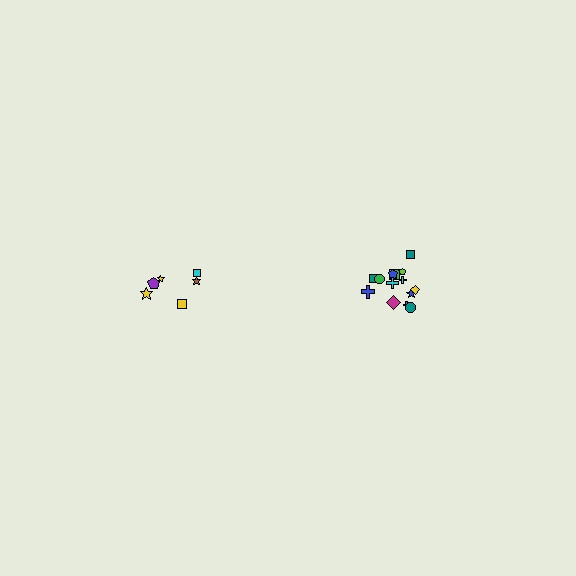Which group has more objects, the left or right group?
The right group.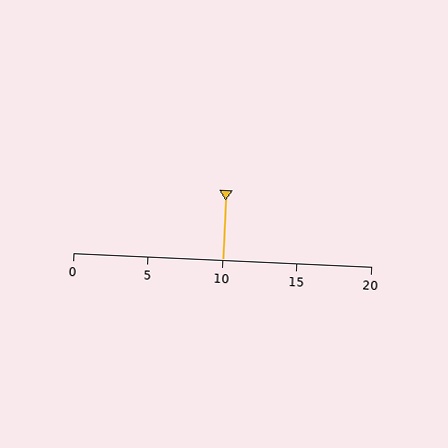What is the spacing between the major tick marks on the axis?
The major ticks are spaced 5 apart.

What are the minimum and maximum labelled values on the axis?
The axis runs from 0 to 20.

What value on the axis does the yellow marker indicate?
The marker indicates approximately 10.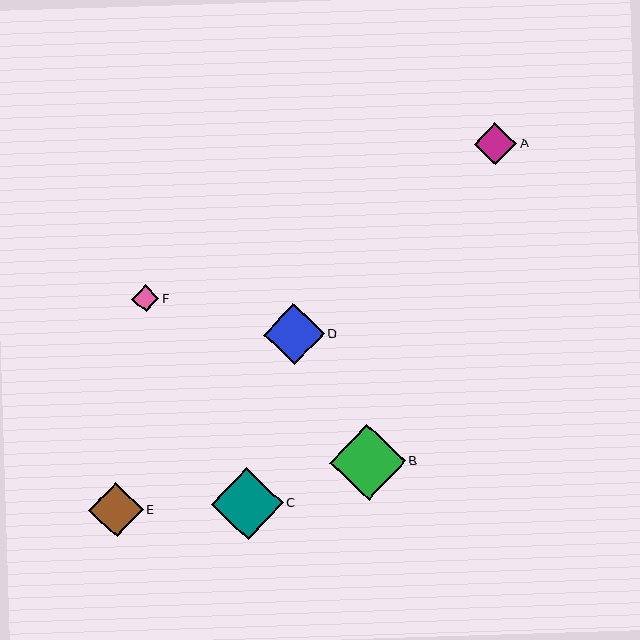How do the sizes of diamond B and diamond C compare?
Diamond B and diamond C are approximately the same size.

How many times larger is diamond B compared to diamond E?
Diamond B is approximately 1.4 times the size of diamond E.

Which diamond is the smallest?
Diamond F is the smallest with a size of approximately 27 pixels.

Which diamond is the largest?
Diamond B is the largest with a size of approximately 76 pixels.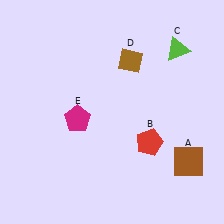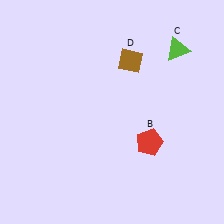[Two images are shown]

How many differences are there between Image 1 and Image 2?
There are 2 differences between the two images.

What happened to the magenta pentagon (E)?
The magenta pentagon (E) was removed in Image 2. It was in the bottom-left area of Image 1.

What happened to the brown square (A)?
The brown square (A) was removed in Image 2. It was in the bottom-right area of Image 1.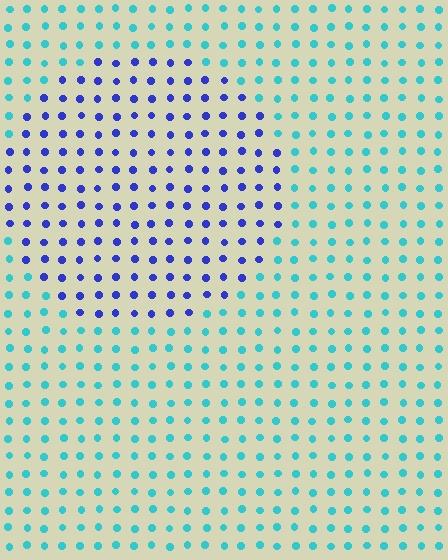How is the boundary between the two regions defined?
The boundary is defined purely by a slight shift in hue (about 56 degrees). Spacing, size, and orientation are identical on both sides.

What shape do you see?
I see a circle.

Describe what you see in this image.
The image is filled with small cyan elements in a uniform arrangement. A circle-shaped region is visible where the elements are tinted to a slightly different hue, forming a subtle color boundary.